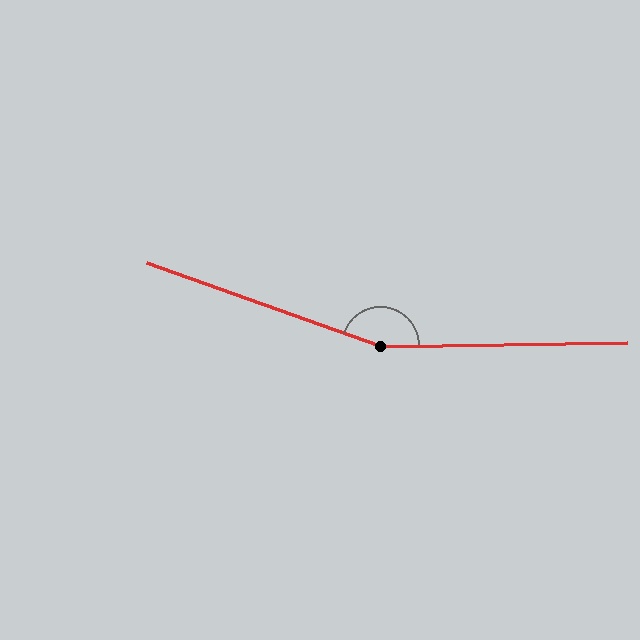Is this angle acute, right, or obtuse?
It is obtuse.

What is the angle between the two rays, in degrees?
Approximately 160 degrees.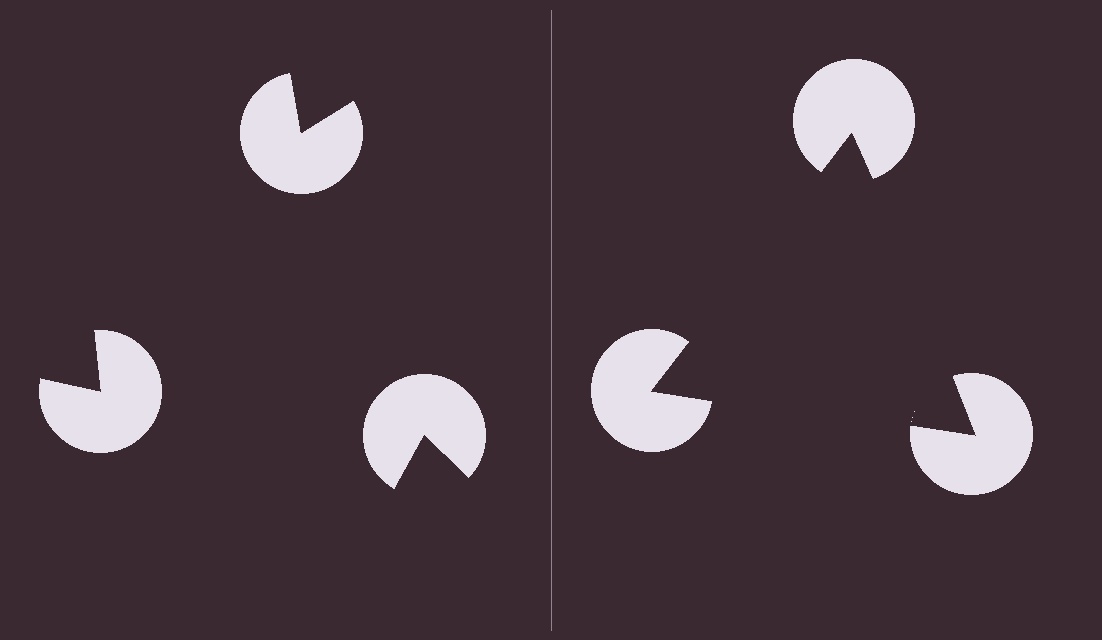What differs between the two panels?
The pac-man discs are positioned identically on both sides; only the wedge orientations differ. On the right they align to a triangle; on the left they are misaligned.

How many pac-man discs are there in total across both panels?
6 — 3 on each side.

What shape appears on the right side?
An illusory triangle.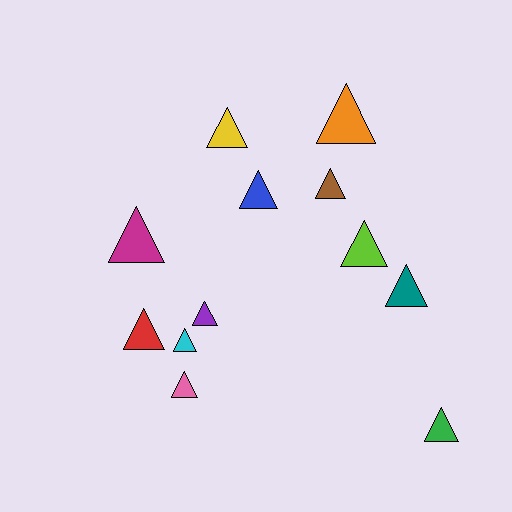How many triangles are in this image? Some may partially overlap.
There are 12 triangles.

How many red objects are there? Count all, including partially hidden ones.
There is 1 red object.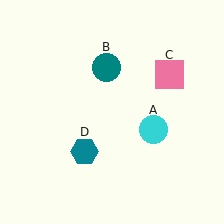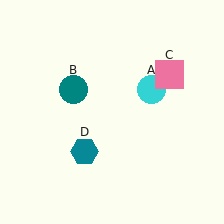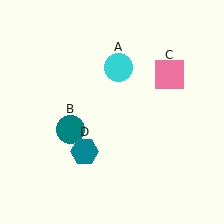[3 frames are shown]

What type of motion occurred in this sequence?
The cyan circle (object A), teal circle (object B) rotated counterclockwise around the center of the scene.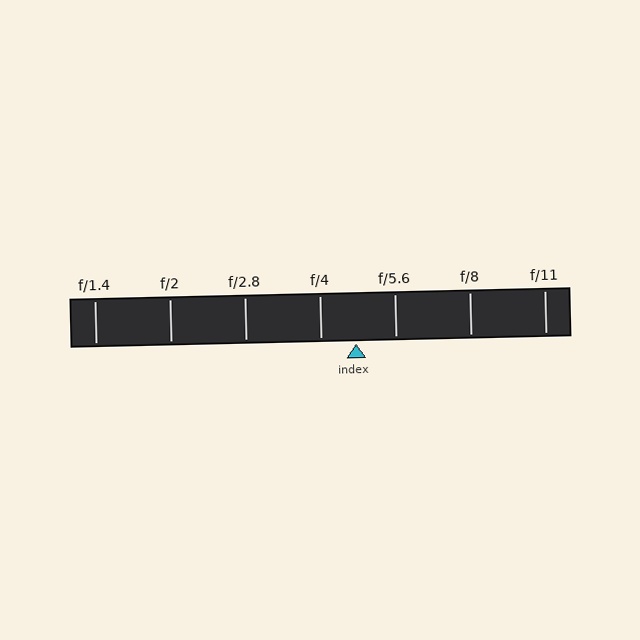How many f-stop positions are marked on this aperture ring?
There are 7 f-stop positions marked.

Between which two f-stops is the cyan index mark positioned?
The index mark is between f/4 and f/5.6.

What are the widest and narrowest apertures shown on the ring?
The widest aperture shown is f/1.4 and the narrowest is f/11.